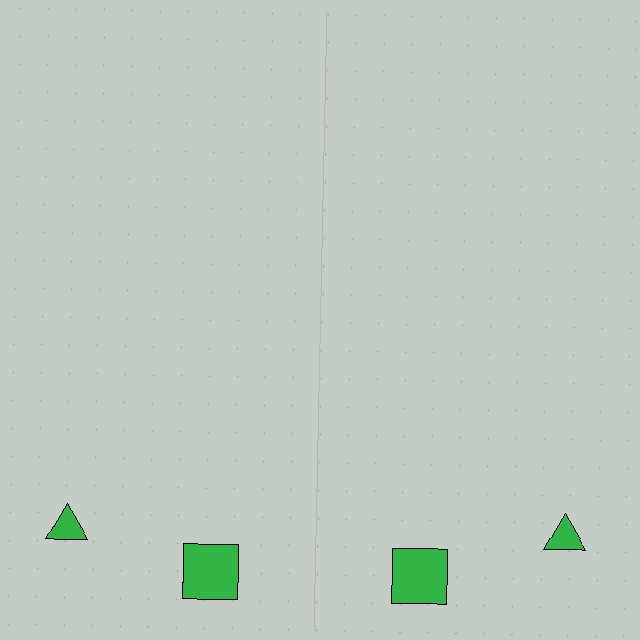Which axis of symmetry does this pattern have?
The pattern has a vertical axis of symmetry running through the center of the image.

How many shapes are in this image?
There are 4 shapes in this image.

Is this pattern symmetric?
Yes, this pattern has bilateral (reflection) symmetry.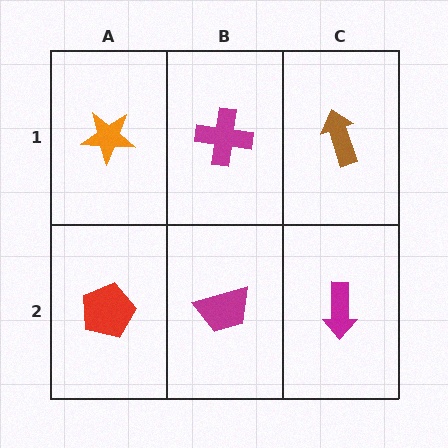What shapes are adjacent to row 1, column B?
A magenta trapezoid (row 2, column B), an orange star (row 1, column A), a brown arrow (row 1, column C).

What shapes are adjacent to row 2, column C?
A brown arrow (row 1, column C), a magenta trapezoid (row 2, column B).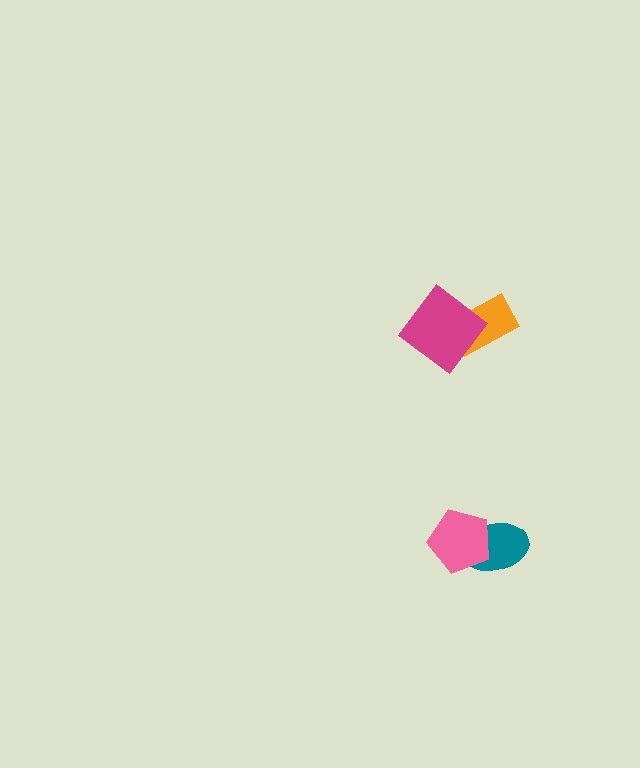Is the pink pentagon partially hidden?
No, no other shape covers it.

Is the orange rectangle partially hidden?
Yes, it is partially covered by another shape.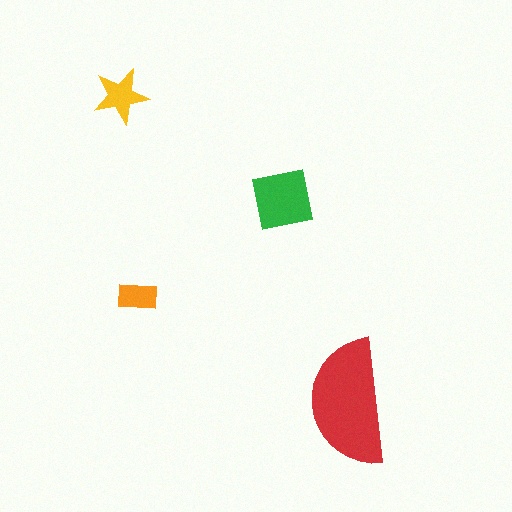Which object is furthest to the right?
The red semicircle is rightmost.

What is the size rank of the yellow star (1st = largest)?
3rd.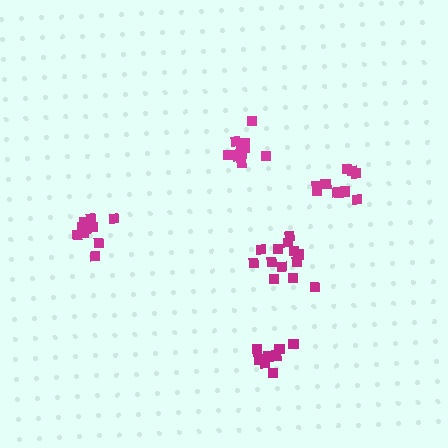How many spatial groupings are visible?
There are 5 spatial groupings.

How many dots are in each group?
Group 1: 12 dots, Group 2: 10 dots, Group 3: 8 dots, Group 4: 10 dots, Group 5: 14 dots (54 total).